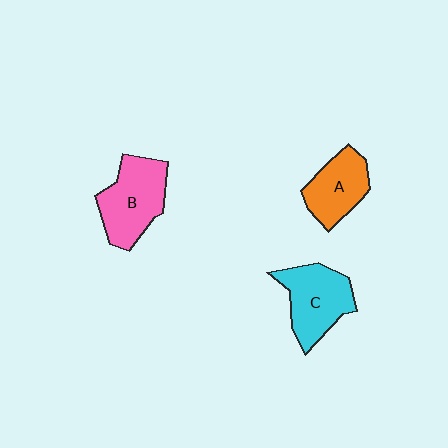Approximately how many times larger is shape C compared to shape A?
Approximately 1.2 times.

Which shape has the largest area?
Shape B (pink).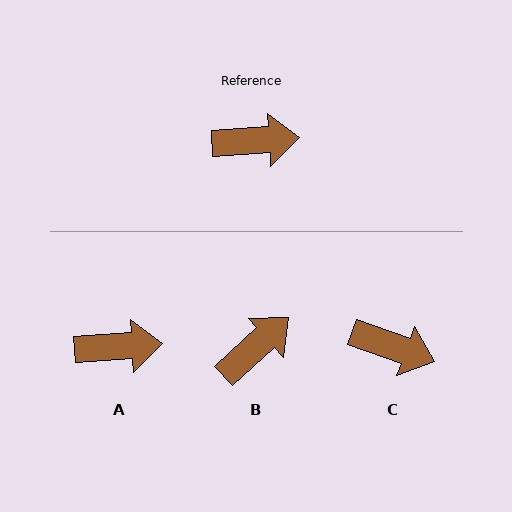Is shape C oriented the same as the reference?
No, it is off by about 24 degrees.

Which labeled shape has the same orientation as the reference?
A.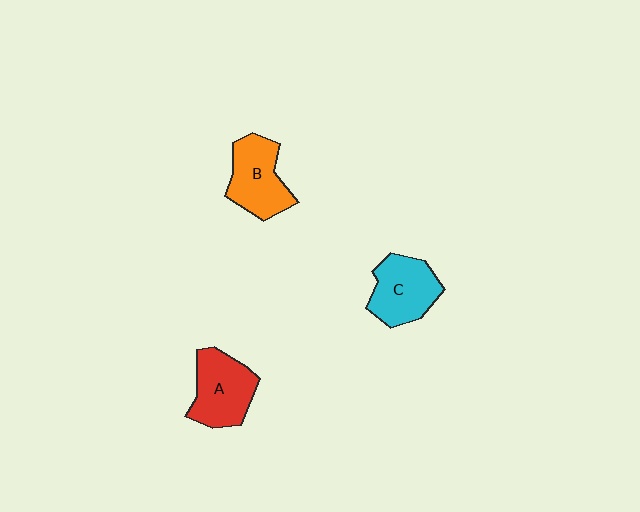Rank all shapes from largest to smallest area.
From largest to smallest: A (red), B (orange), C (cyan).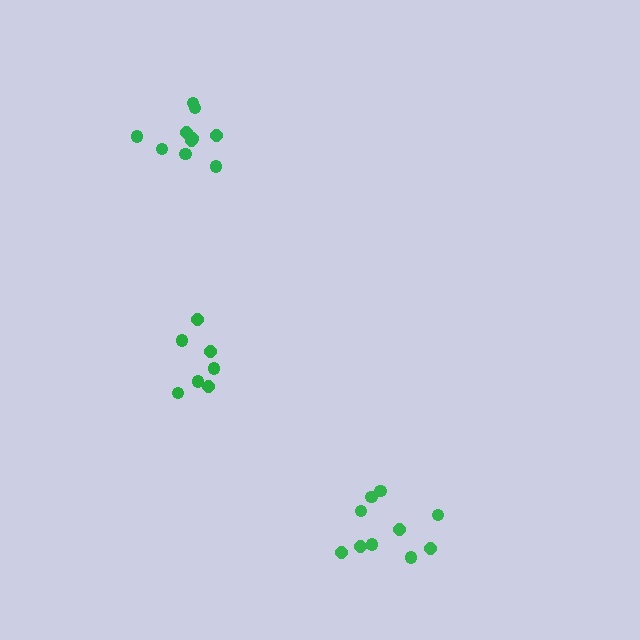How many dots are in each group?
Group 1: 10 dots, Group 2: 7 dots, Group 3: 10 dots (27 total).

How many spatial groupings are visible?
There are 3 spatial groupings.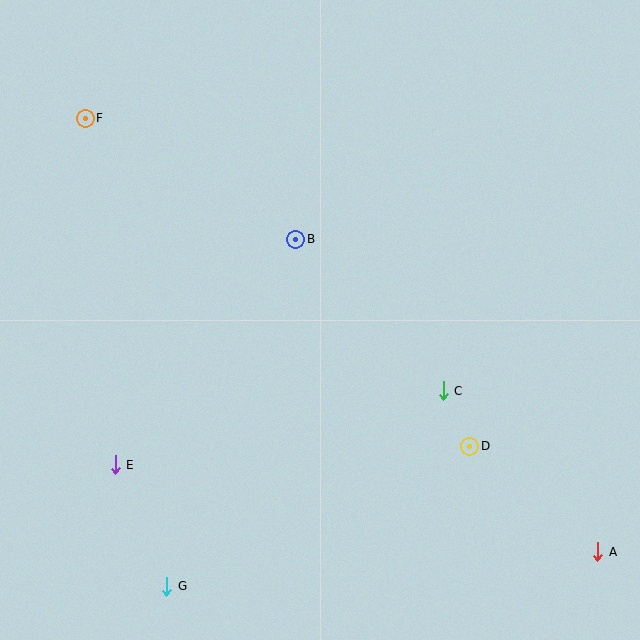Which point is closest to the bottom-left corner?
Point G is closest to the bottom-left corner.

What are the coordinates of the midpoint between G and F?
The midpoint between G and F is at (126, 352).